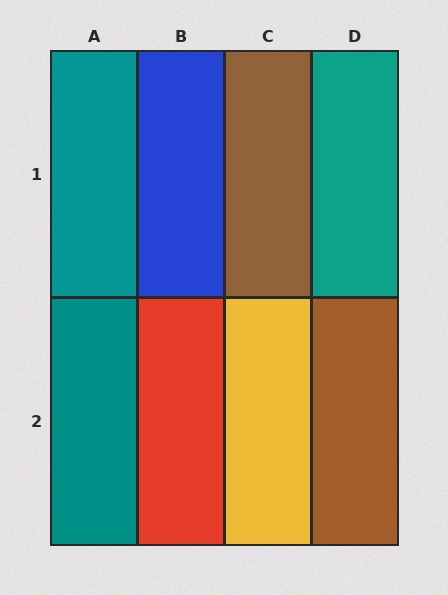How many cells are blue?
1 cell is blue.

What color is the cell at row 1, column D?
Teal.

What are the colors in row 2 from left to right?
Teal, red, yellow, brown.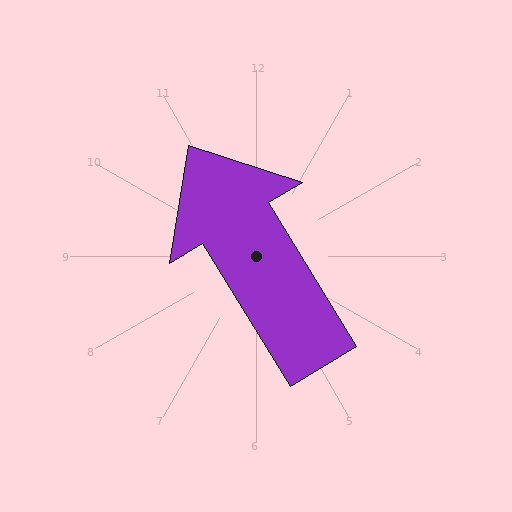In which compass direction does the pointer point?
Northwest.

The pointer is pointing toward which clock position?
Roughly 11 o'clock.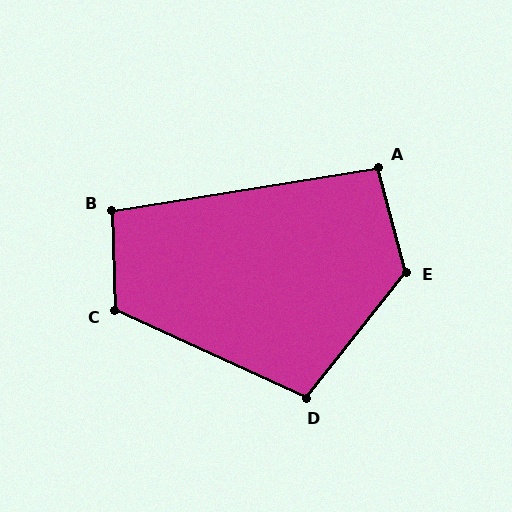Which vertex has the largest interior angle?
E, at approximately 127 degrees.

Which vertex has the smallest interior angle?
A, at approximately 96 degrees.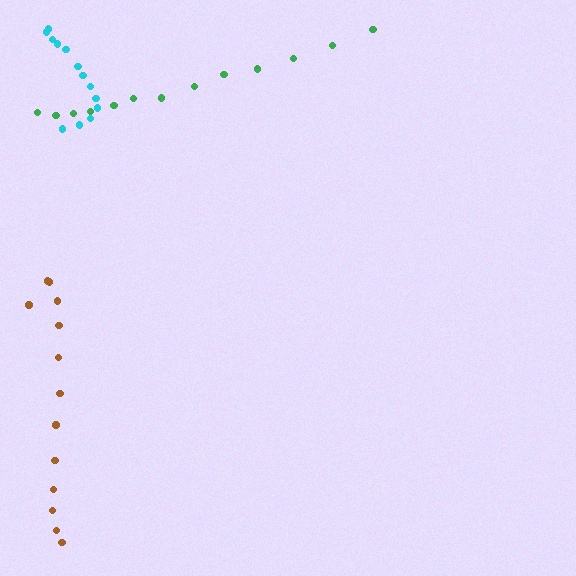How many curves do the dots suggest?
There are 3 distinct paths.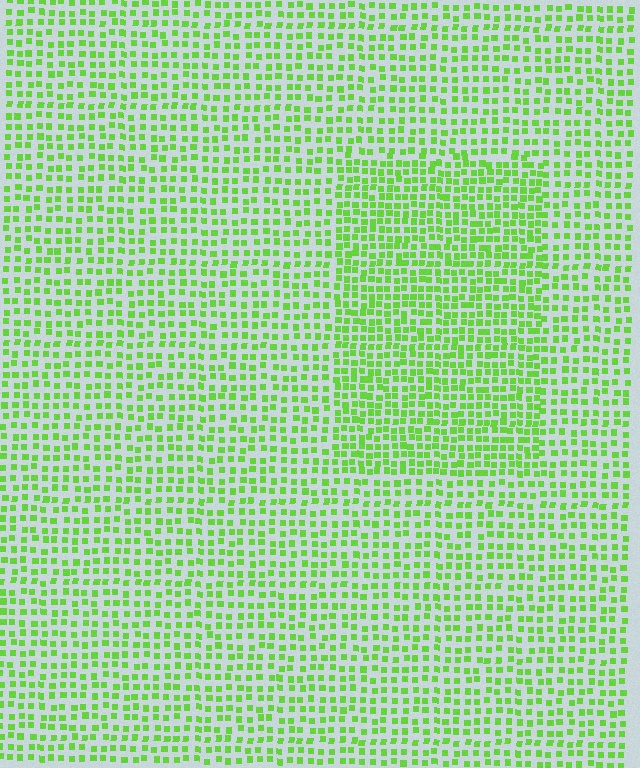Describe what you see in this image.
The image contains small lime elements arranged at two different densities. A rectangle-shaped region is visible where the elements are more densely packed than the surrounding area.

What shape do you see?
I see a rectangle.